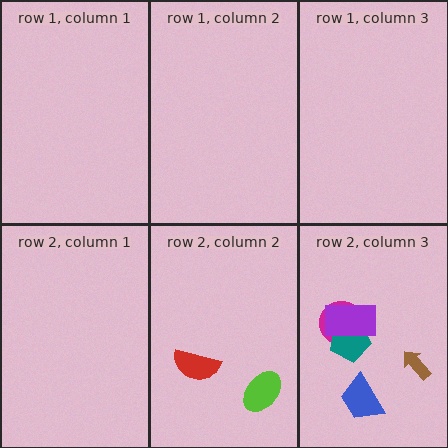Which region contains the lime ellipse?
The row 2, column 2 region.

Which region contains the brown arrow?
The row 2, column 3 region.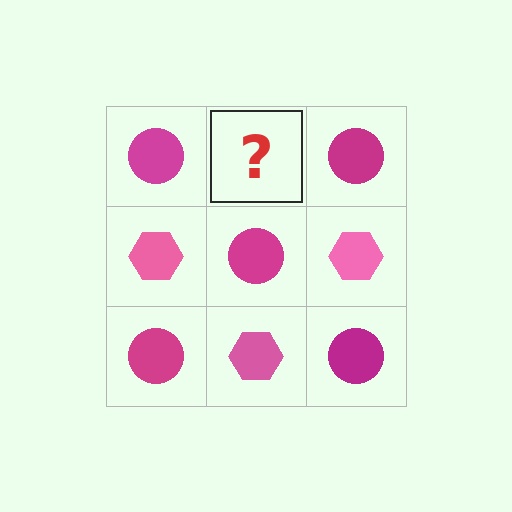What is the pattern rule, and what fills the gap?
The rule is that it alternates magenta circle and pink hexagon in a checkerboard pattern. The gap should be filled with a pink hexagon.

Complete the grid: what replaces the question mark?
The question mark should be replaced with a pink hexagon.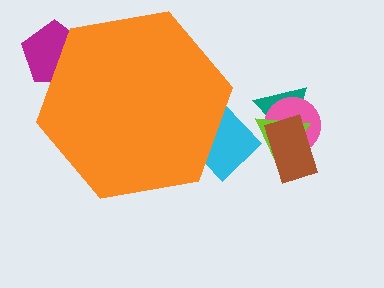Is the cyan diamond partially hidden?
Yes, the cyan diamond is partially hidden behind the orange hexagon.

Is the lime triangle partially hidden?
No, the lime triangle is fully visible.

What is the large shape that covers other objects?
An orange hexagon.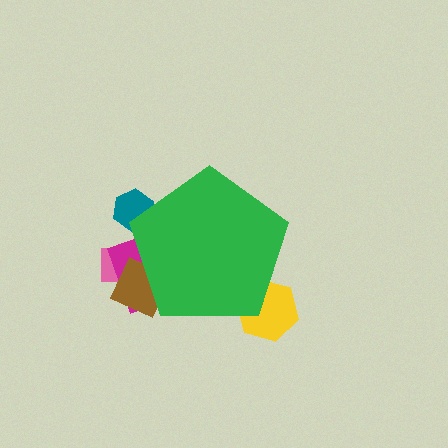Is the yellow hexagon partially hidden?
Yes, the yellow hexagon is partially hidden behind the green pentagon.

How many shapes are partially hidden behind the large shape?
5 shapes are partially hidden.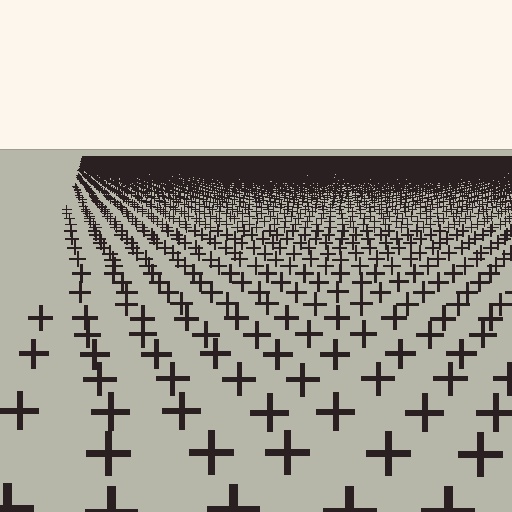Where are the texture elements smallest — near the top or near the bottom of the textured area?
Near the top.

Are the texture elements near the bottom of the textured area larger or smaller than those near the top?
Larger. Near the bottom, elements are closer to the viewer and appear at a bigger on-screen size.